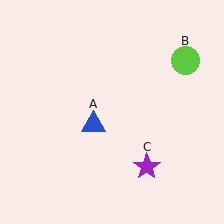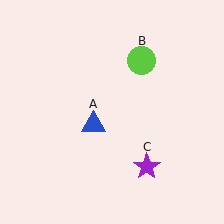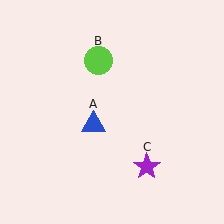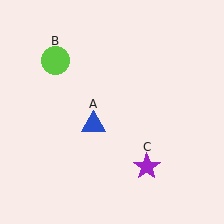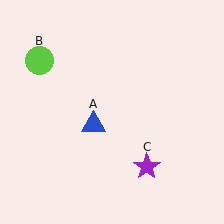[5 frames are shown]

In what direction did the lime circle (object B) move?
The lime circle (object B) moved left.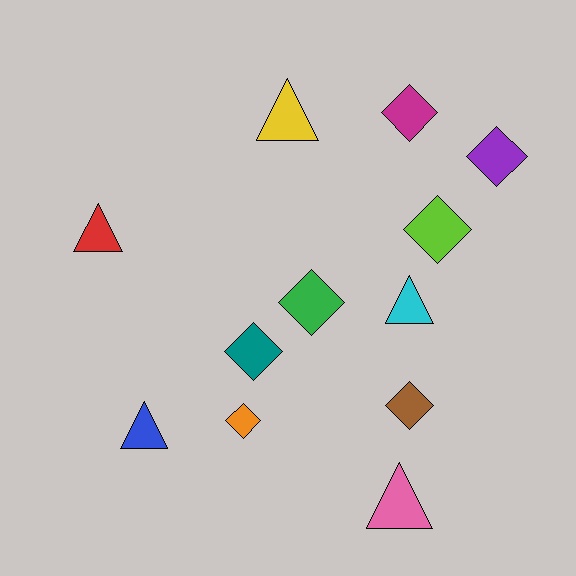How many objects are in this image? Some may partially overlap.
There are 12 objects.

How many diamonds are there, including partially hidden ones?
There are 7 diamonds.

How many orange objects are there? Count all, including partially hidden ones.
There is 1 orange object.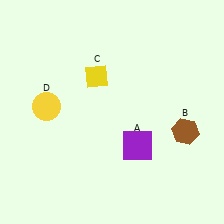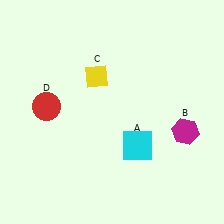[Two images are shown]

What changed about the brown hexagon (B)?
In Image 1, B is brown. In Image 2, it changed to magenta.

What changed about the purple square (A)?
In Image 1, A is purple. In Image 2, it changed to cyan.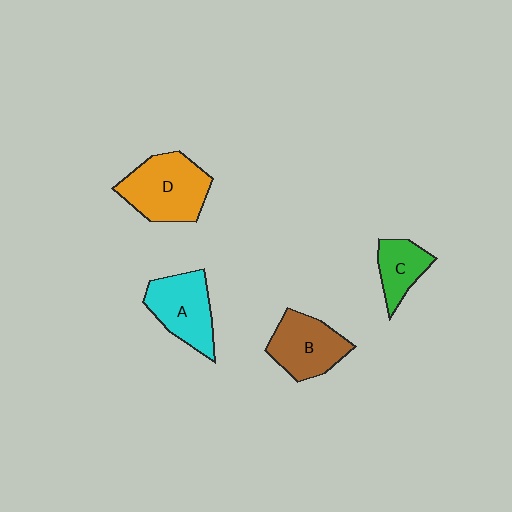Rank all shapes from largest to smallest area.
From largest to smallest: D (orange), A (cyan), B (brown), C (green).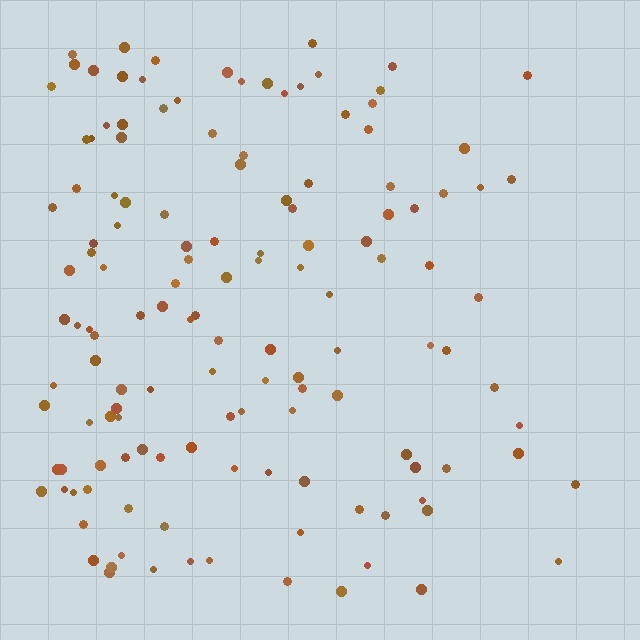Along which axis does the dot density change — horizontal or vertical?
Horizontal.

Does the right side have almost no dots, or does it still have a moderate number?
Still a moderate number, just noticeably fewer than the left.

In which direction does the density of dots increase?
From right to left, with the left side densest.